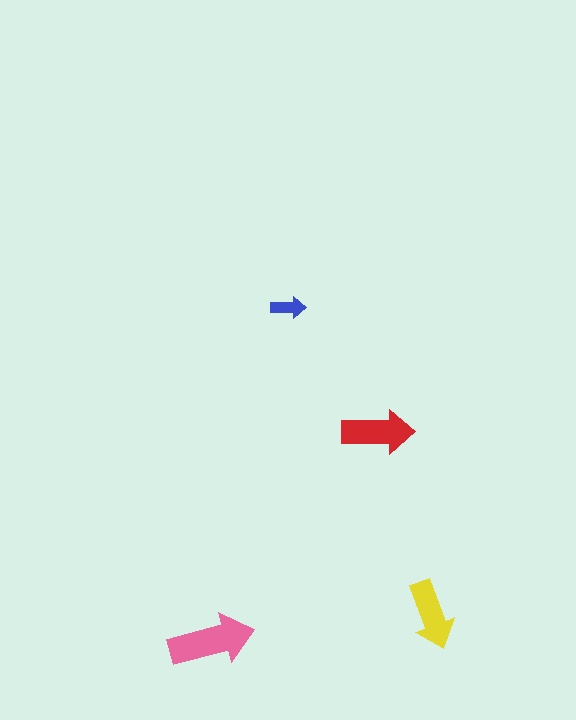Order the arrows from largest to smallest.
the pink one, the red one, the yellow one, the blue one.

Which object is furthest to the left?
The pink arrow is leftmost.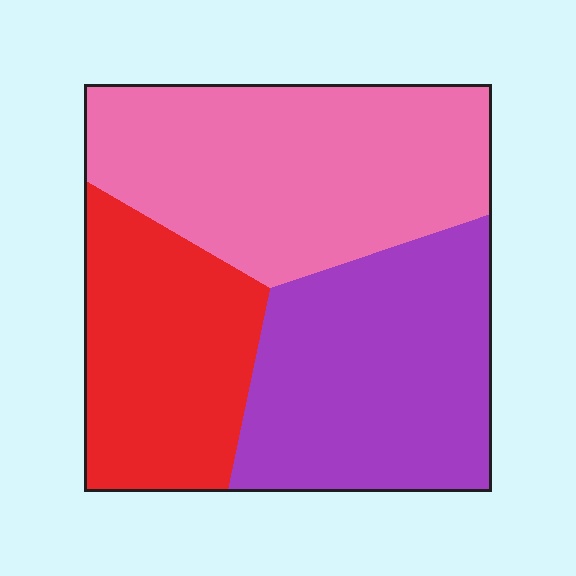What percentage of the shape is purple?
Purple covers roughly 35% of the shape.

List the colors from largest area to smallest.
From largest to smallest: pink, purple, red.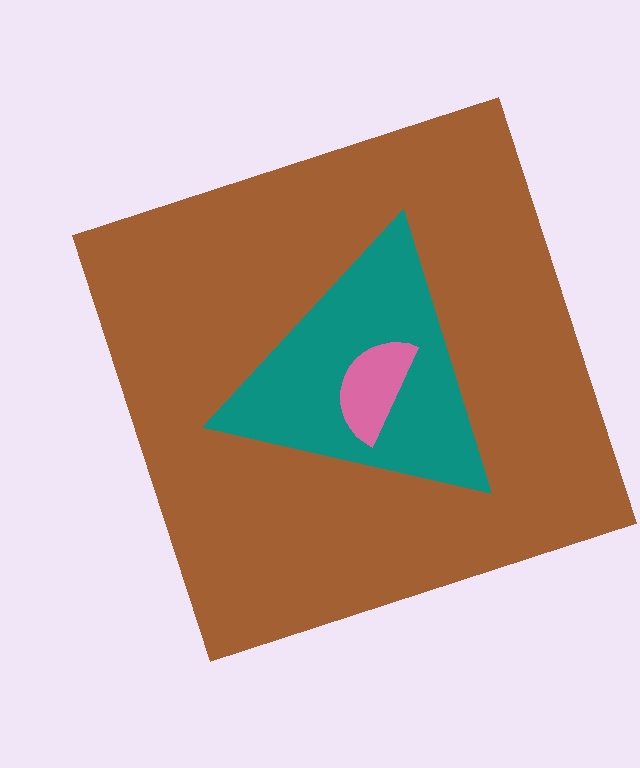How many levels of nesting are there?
3.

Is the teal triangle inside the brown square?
Yes.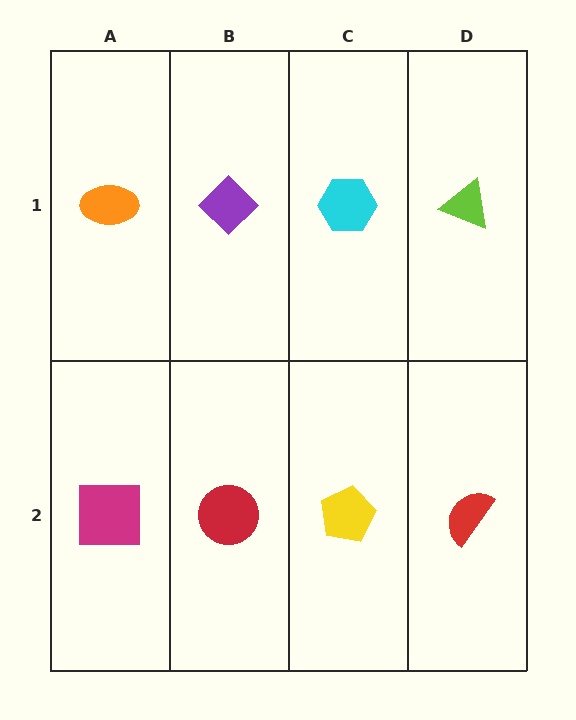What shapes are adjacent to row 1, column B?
A red circle (row 2, column B), an orange ellipse (row 1, column A), a cyan hexagon (row 1, column C).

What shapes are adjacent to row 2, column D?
A lime triangle (row 1, column D), a yellow pentagon (row 2, column C).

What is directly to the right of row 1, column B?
A cyan hexagon.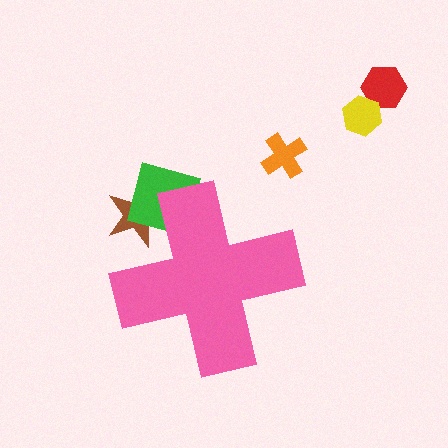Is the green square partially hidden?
Yes, the green square is partially hidden behind the pink cross.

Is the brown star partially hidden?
Yes, the brown star is partially hidden behind the pink cross.